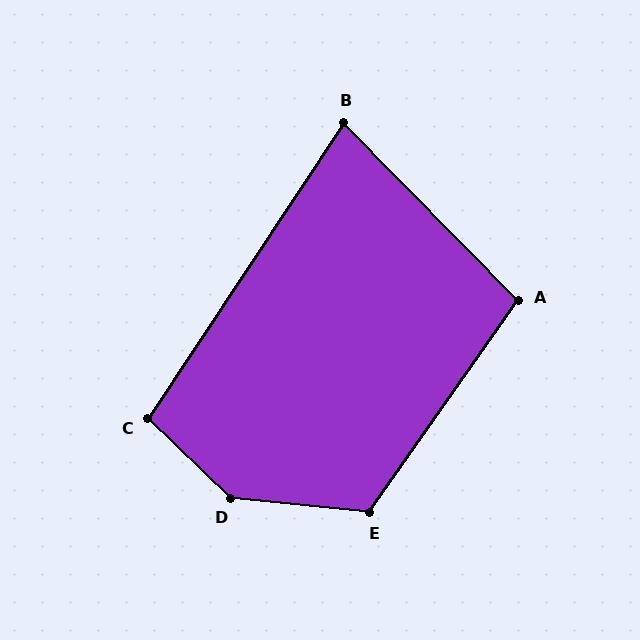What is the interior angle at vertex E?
Approximately 119 degrees (obtuse).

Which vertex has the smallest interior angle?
B, at approximately 78 degrees.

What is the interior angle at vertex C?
Approximately 100 degrees (obtuse).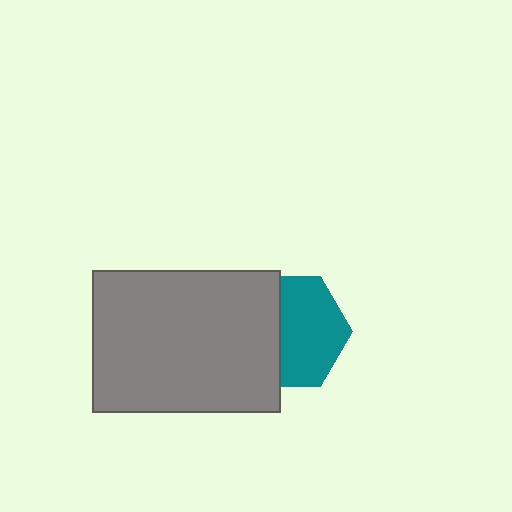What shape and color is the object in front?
The object in front is a gray rectangle.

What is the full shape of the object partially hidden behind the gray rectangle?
The partially hidden object is a teal hexagon.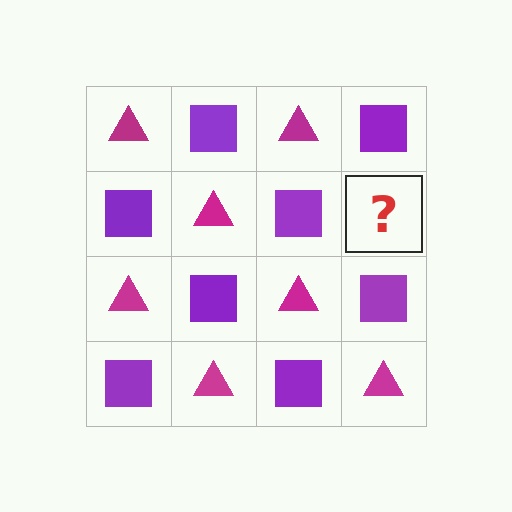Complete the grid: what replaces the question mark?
The question mark should be replaced with a magenta triangle.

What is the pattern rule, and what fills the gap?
The rule is that it alternates magenta triangle and purple square in a checkerboard pattern. The gap should be filled with a magenta triangle.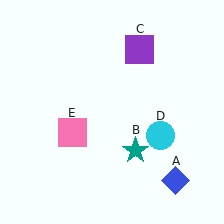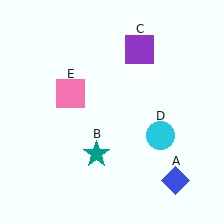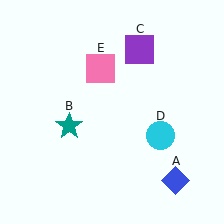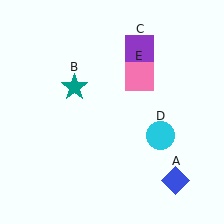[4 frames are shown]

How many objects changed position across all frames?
2 objects changed position: teal star (object B), pink square (object E).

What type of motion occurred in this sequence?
The teal star (object B), pink square (object E) rotated clockwise around the center of the scene.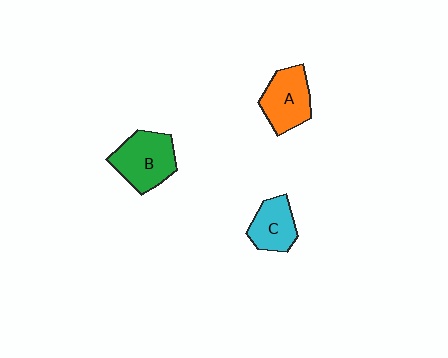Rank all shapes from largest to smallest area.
From largest to smallest: B (green), A (orange), C (cyan).